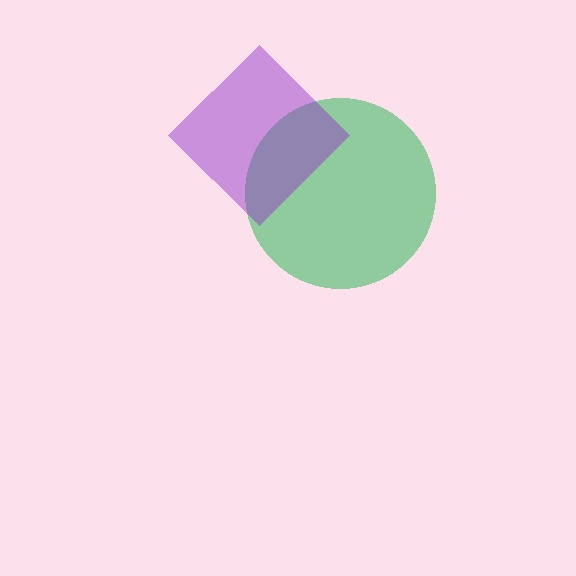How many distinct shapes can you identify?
There are 2 distinct shapes: a green circle, a purple diamond.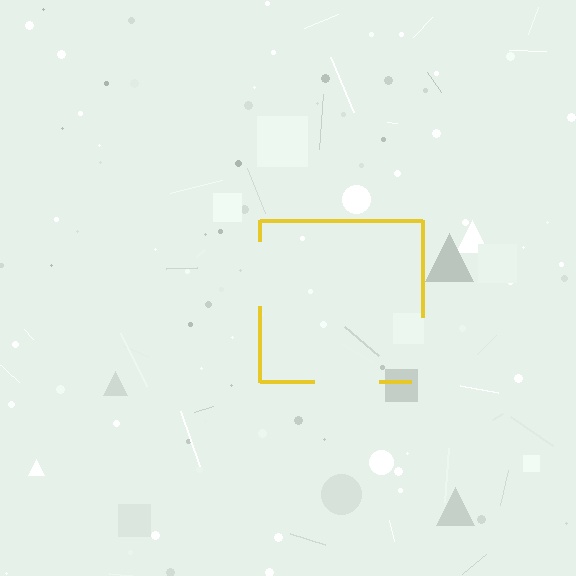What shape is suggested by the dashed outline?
The dashed outline suggests a square.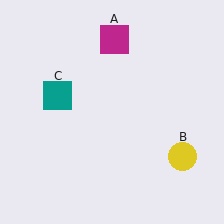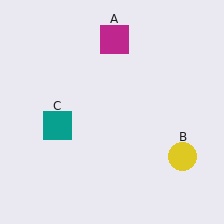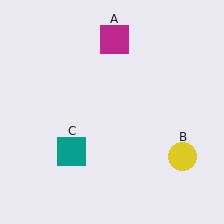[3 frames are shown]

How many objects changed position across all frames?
1 object changed position: teal square (object C).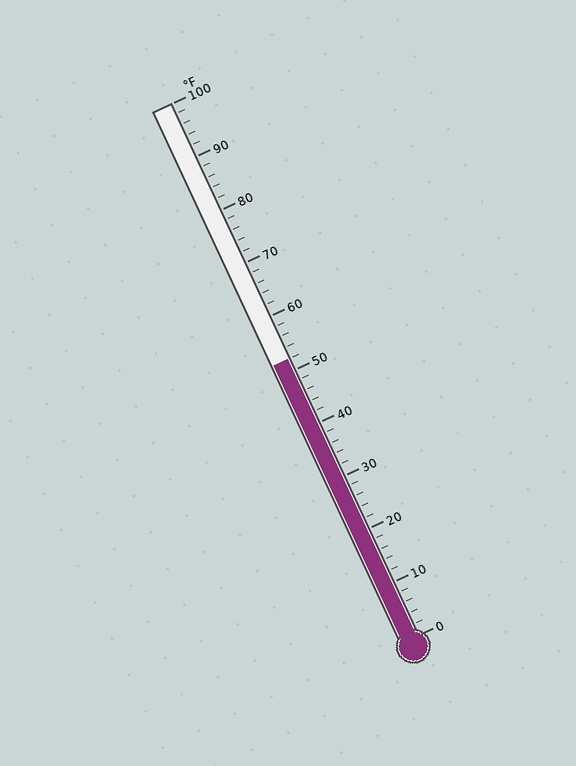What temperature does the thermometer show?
The thermometer shows approximately 52°F.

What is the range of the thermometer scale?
The thermometer scale ranges from 0°F to 100°F.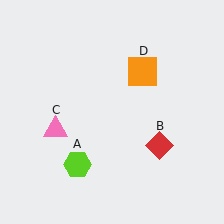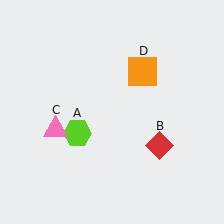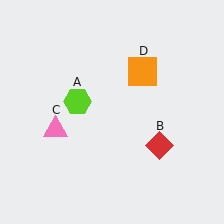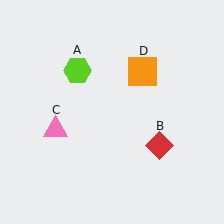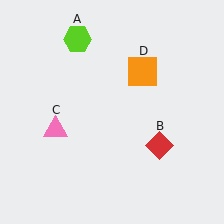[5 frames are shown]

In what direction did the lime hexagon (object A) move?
The lime hexagon (object A) moved up.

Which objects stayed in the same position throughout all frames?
Red diamond (object B) and pink triangle (object C) and orange square (object D) remained stationary.